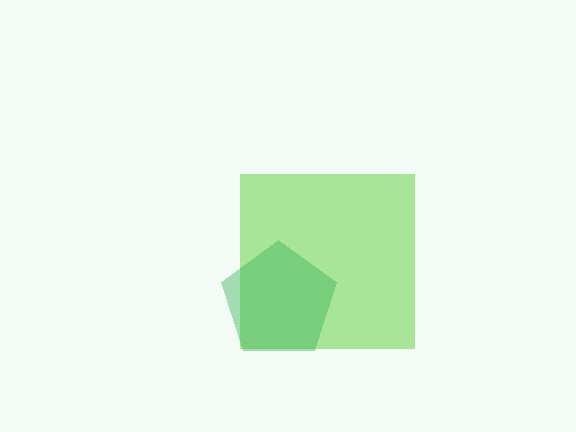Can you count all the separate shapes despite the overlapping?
Yes, there are 2 separate shapes.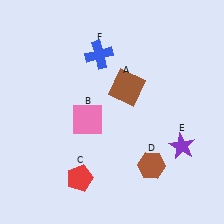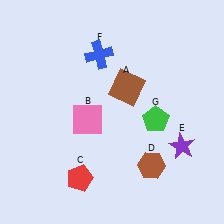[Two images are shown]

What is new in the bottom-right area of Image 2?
A green pentagon (G) was added in the bottom-right area of Image 2.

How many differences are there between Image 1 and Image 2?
There is 1 difference between the two images.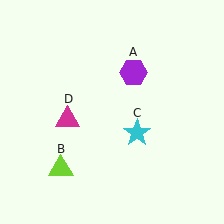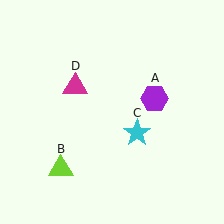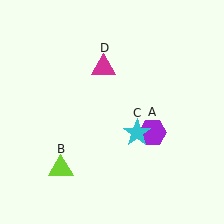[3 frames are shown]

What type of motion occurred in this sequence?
The purple hexagon (object A), magenta triangle (object D) rotated clockwise around the center of the scene.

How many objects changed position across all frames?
2 objects changed position: purple hexagon (object A), magenta triangle (object D).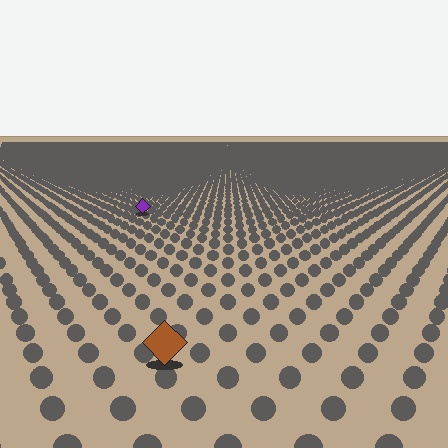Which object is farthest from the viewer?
The purple diamond is farthest from the viewer. It appears smaller and the ground texture around it is denser.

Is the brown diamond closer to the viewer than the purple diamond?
Yes. The brown diamond is closer — you can tell from the texture gradient: the ground texture is coarser near it.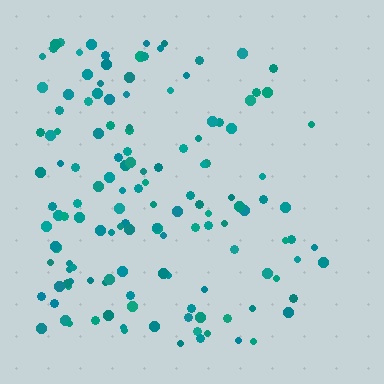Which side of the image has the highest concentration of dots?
The left.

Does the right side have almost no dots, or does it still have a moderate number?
Still a moderate number, just noticeably fewer than the left.